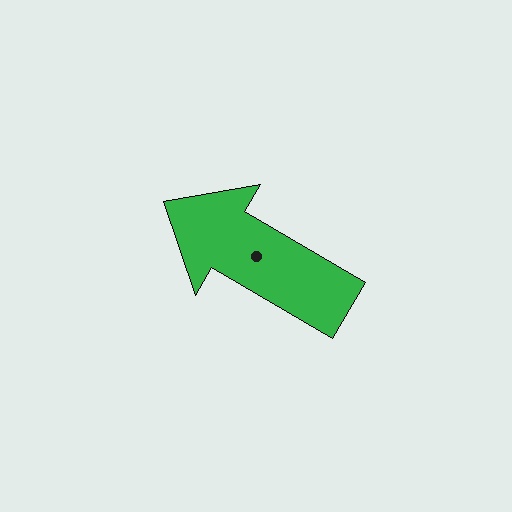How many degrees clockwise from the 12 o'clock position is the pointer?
Approximately 300 degrees.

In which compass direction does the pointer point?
Northwest.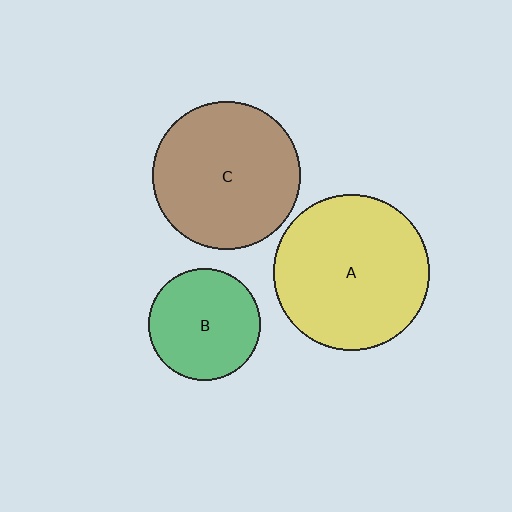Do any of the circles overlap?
No, none of the circles overlap.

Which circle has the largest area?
Circle A (yellow).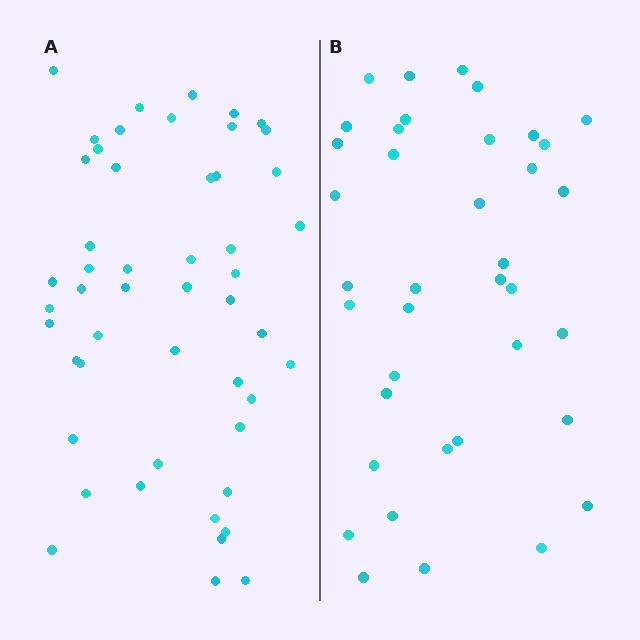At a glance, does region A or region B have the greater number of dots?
Region A (the left region) has more dots.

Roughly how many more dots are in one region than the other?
Region A has roughly 12 or so more dots than region B.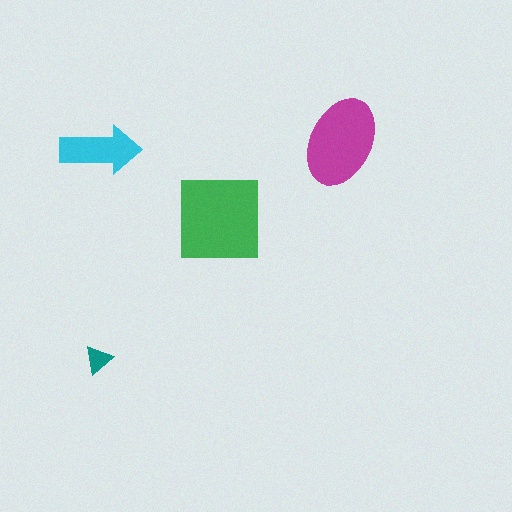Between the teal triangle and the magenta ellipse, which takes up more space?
The magenta ellipse.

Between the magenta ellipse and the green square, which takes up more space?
The green square.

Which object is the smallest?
The teal triangle.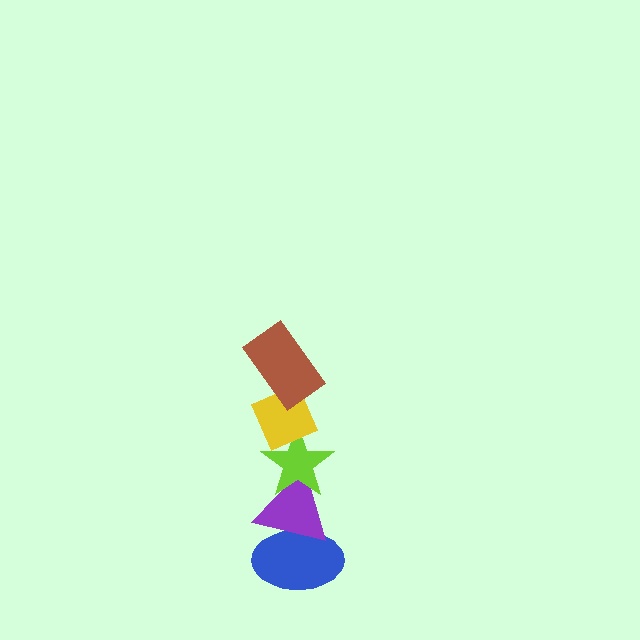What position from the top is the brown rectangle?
The brown rectangle is 1st from the top.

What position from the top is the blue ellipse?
The blue ellipse is 5th from the top.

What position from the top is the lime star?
The lime star is 3rd from the top.